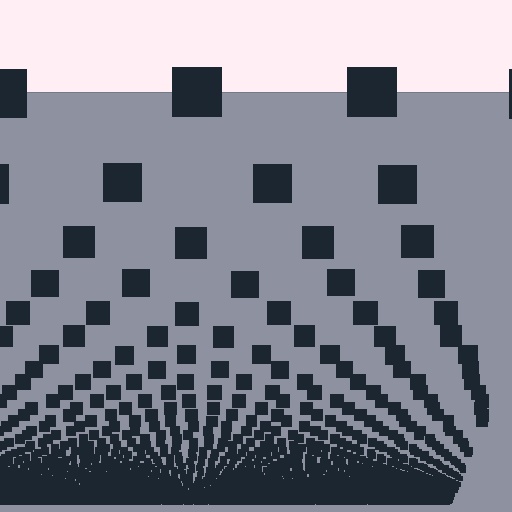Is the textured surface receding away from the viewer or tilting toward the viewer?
The surface appears to tilt toward the viewer. Texture elements get larger and sparser toward the top.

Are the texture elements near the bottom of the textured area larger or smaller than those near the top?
Smaller. The gradient is inverted — elements near the bottom are smaller and denser.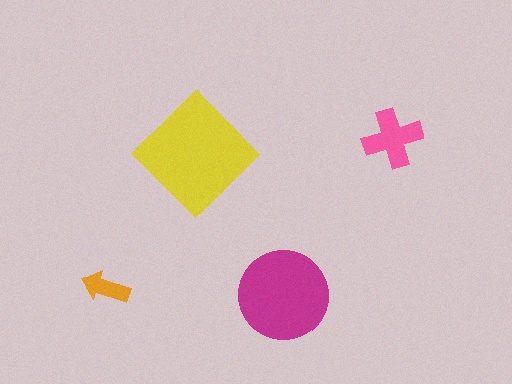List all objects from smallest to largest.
The orange arrow, the pink cross, the magenta circle, the yellow diamond.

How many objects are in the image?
There are 4 objects in the image.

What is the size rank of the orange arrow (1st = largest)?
4th.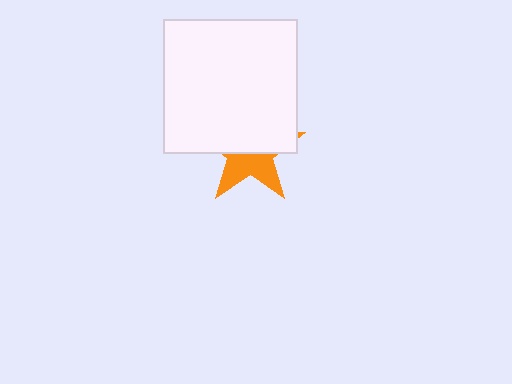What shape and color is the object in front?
The object in front is a white square.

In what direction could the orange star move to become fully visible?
The orange star could move down. That would shift it out from behind the white square entirely.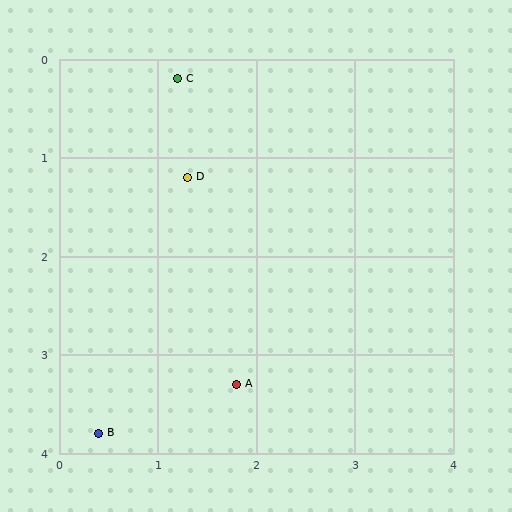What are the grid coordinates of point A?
Point A is at approximately (1.8, 3.3).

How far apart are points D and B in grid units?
Points D and B are about 2.8 grid units apart.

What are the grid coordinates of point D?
Point D is at approximately (1.3, 1.2).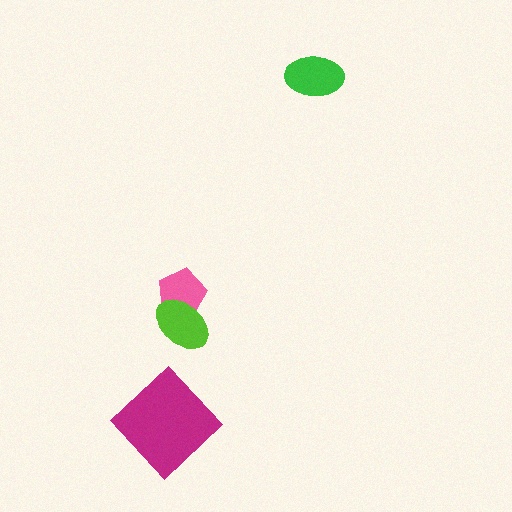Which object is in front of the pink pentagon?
The lime ellipse is in front of the pink pentagon.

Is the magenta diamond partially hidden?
No, no other shape covers it.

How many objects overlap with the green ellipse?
0 objects overlap with the green ellipse.